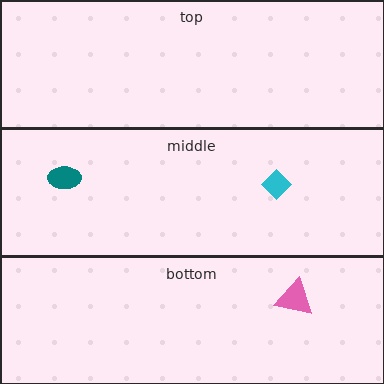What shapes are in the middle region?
The cyan diamond, the teal ellipse.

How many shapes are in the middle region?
2.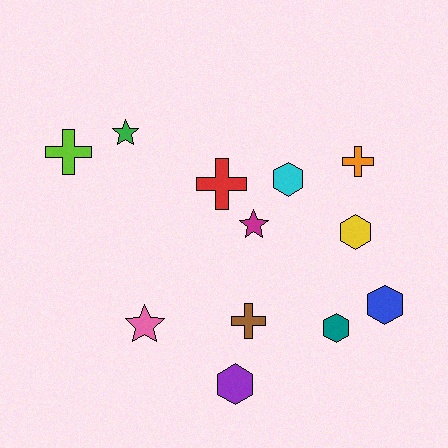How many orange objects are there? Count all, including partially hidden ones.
There is 1 orange object.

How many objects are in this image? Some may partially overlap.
There are 12 objects.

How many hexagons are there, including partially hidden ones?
There are 5 hexagons.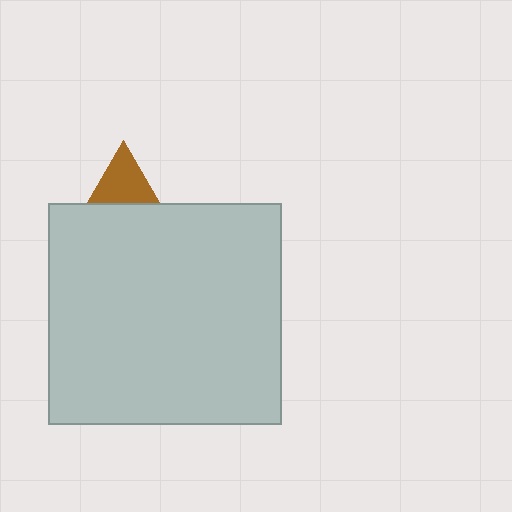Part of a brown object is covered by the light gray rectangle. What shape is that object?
It is a triangle.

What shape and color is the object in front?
The object in front is a light gray rectangle.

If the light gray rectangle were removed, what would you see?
You would see the complete brown triangle.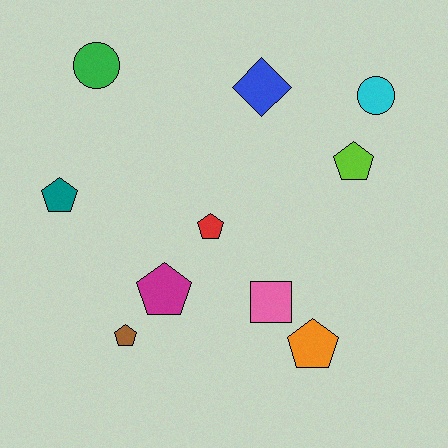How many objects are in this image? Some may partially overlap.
There are 10 objects.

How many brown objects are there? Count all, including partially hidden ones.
There is 1 brown object.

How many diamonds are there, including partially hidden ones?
There is 1 diamond.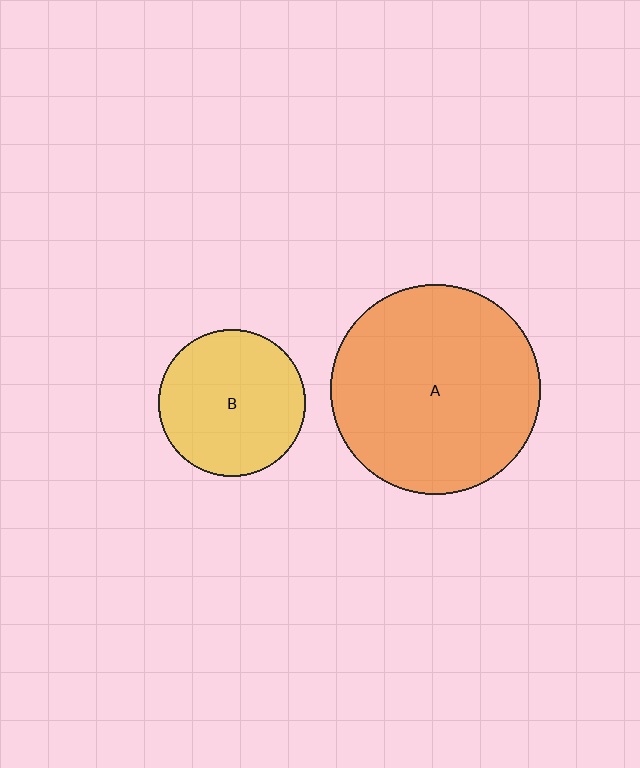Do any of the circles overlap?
No, none of the circles overlap.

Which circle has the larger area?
Circle A (orange).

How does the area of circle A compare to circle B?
Approximately 2.1 times.